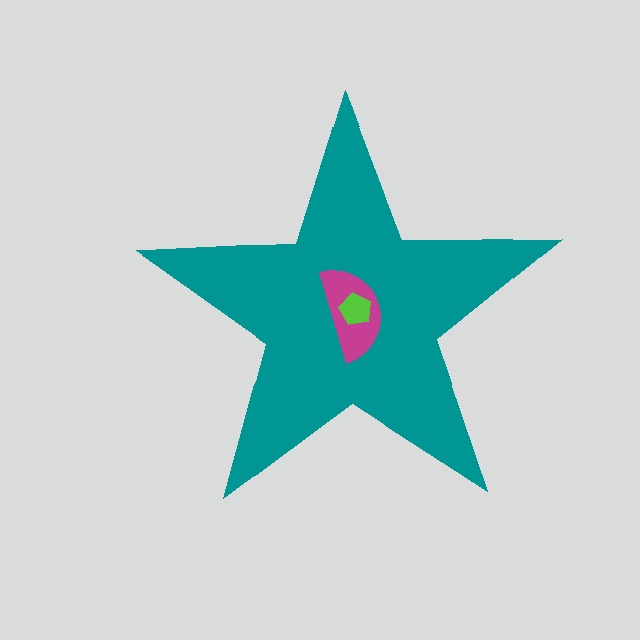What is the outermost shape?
The teal star.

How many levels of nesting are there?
3.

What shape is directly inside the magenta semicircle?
The lime pentagon.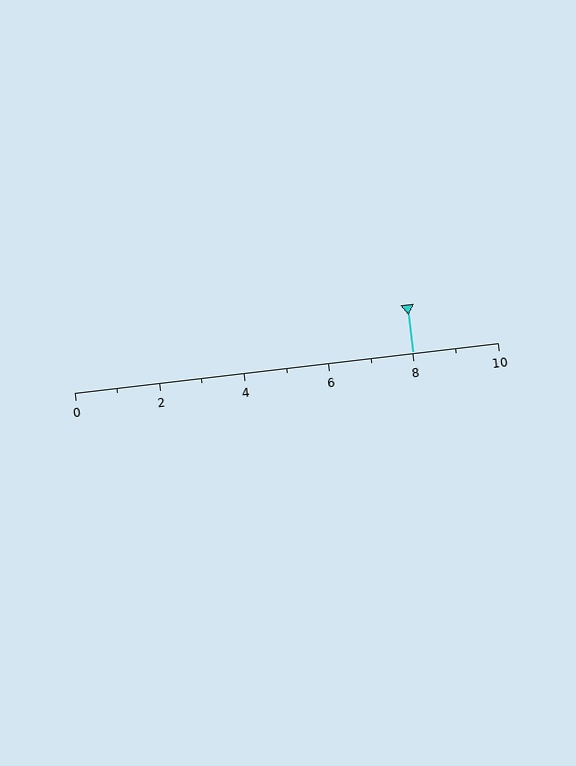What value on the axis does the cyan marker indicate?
The marker indicates approximately 8.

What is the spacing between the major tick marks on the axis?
The major ticks are spaced 2 apart.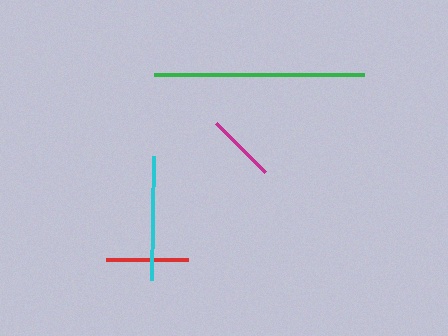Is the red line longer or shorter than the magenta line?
The red line is longer than the magenta line.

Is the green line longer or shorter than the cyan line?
The green line is longer than the cyan line.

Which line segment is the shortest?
The magenta line is the shortest at approximately 69 pixels.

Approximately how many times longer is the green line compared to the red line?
The green line is approximately 2.6 times the length of the red line.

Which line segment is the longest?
The green line is the longest at approximately 211 pixels.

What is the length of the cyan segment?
The cyan segment is approximately 124 pixels long.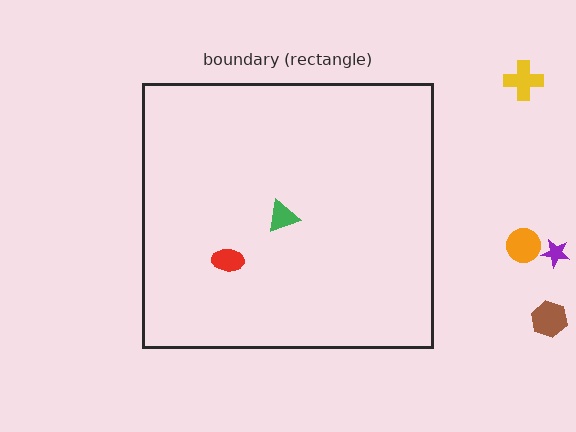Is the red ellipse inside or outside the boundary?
Inside.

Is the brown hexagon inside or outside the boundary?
Outside.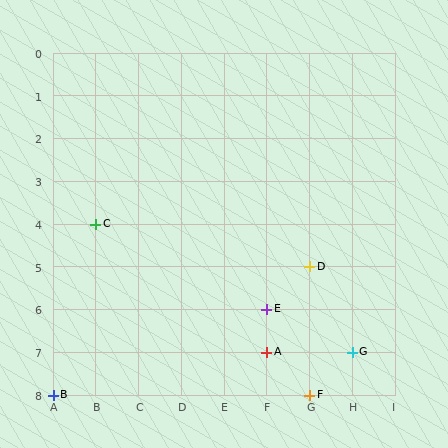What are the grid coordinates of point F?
Point F is at grid coordinates (G, 8).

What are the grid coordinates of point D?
Point D is at grid coordinates (G, 5).